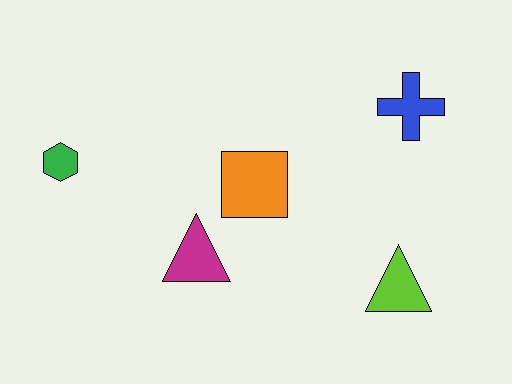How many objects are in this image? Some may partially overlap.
There are 5 objects.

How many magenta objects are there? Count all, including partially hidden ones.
There is 1 magenta object.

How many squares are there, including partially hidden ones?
There is 1 square.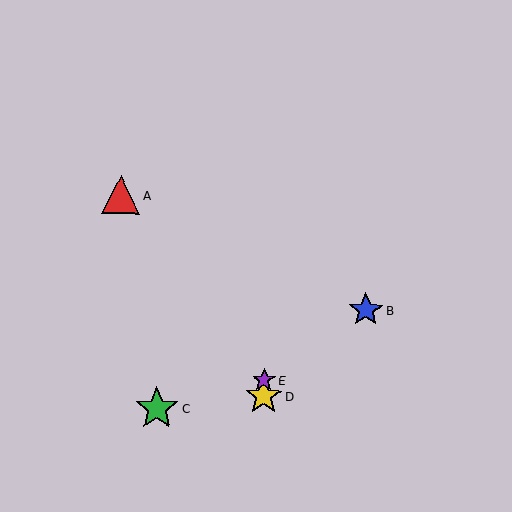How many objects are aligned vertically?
2 objects (D, E) are aligned vertically.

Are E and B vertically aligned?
No, E is at x≈264 and B is at x≈366.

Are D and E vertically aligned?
Yes, both are at x≈264.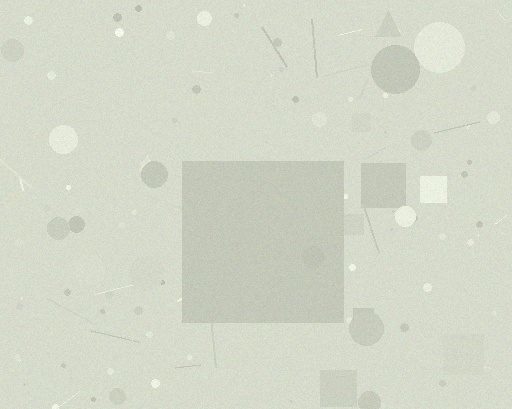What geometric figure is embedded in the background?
A square is embedded in the background.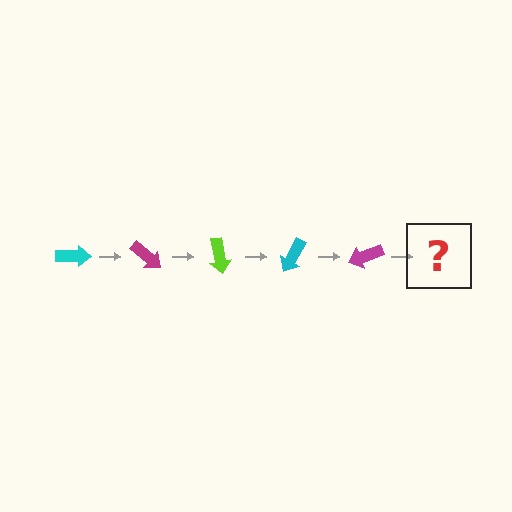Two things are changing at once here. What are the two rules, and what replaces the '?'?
The two rules are that it rotates 40 degrees each step and the color cycles through cyan, magenta, and lime. The '?' should be a lime arrow, rotated 200 degrees from the start.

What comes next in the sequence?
The next element should be a lime arrow, rotated 200 degrees from the start.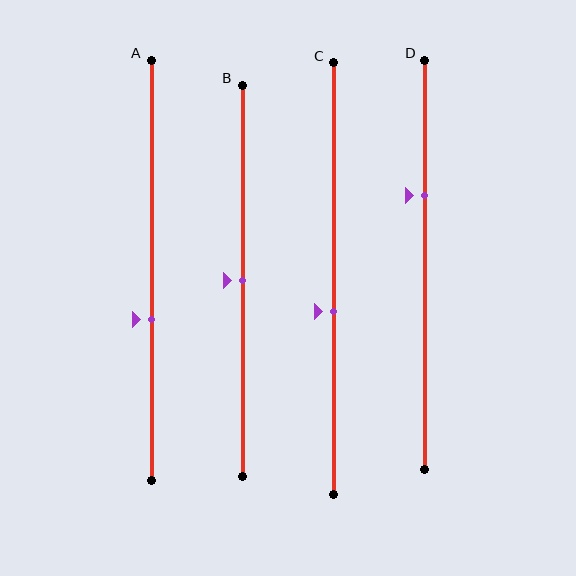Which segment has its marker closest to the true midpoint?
Segment B has its marker closest to the true midpoint.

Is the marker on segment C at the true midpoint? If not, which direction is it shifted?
No, the marker on segment C is shifted downward by about 8% of the segment length.